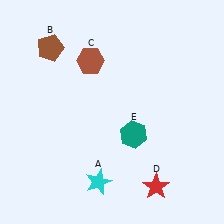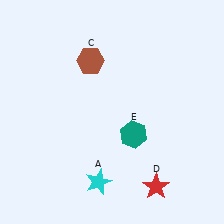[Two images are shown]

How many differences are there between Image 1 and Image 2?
There is 1 difference between the two images.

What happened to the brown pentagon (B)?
The brown pentagon (B) was removed in Image 2. It was in the top-left area of Image 1.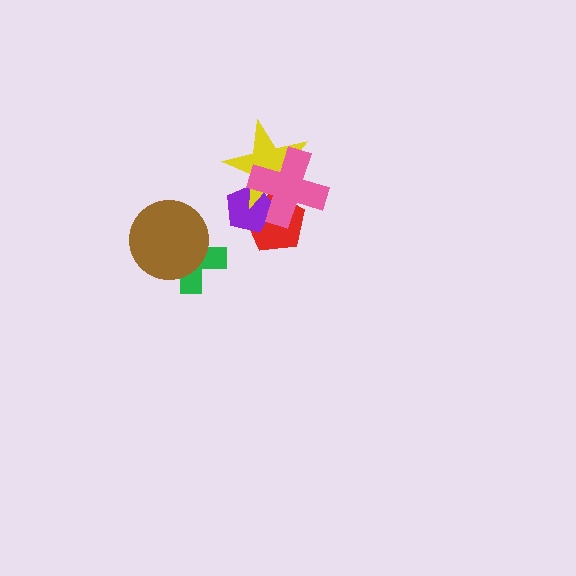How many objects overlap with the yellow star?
3 objects overlap with the yellow star.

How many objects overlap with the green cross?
1 object overlaps with the green cross.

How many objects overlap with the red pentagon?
3 objects overlap with the red pentagon.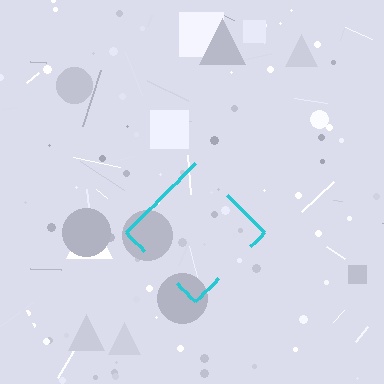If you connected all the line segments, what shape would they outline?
They would outline a diamond.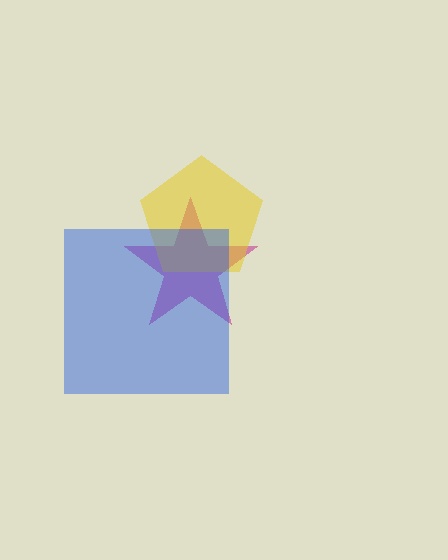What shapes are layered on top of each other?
The layered shapes are: a magenta star, a yellow pentagon, a blue square.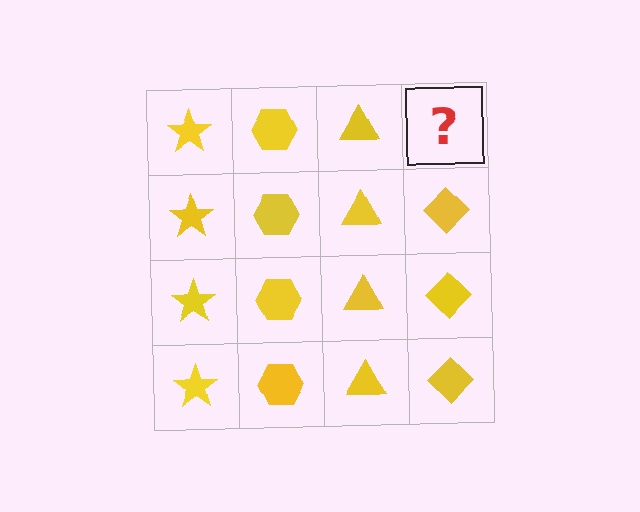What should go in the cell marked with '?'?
The missing cell should contain a yellow diamond.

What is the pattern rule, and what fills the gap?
The rule is that each column has a consistent shape. The gap should be filled with a yellow diamond.